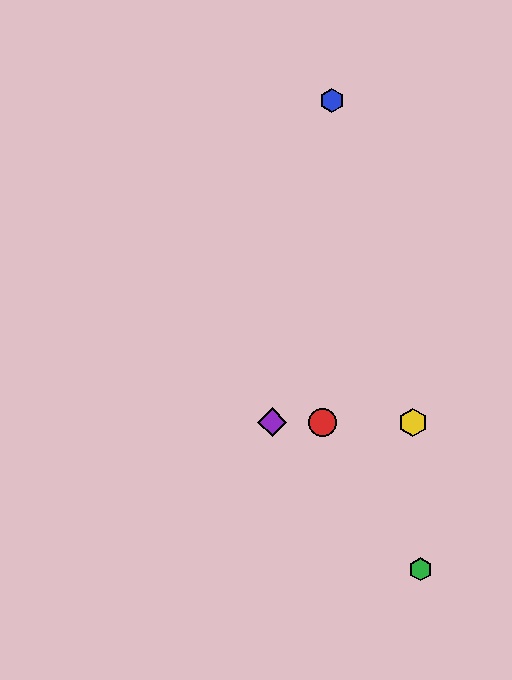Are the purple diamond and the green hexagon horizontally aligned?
No, the purple diamond is at y≈422 and the green hexagon is at y≈569.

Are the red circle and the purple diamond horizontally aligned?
Yes, both are at y≈422.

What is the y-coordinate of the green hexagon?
The green hexagon is at y≈569.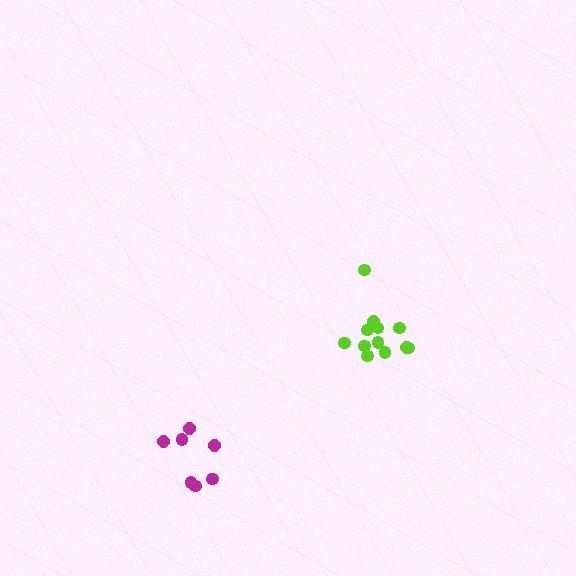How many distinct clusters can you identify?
There are 2 distinct clusters.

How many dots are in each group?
Group 1: 7 dots, Group 2: 12 dots (19 total).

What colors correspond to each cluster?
The clusters are colored: magenta, lime.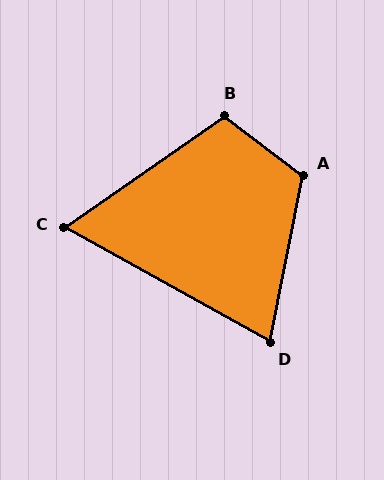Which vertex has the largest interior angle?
A, at approximately 116 degrees.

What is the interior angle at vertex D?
Approximately 72 degrees (acute).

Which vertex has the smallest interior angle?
C, at approximately 64 degrees.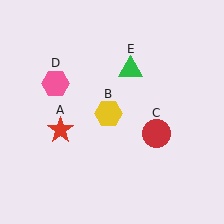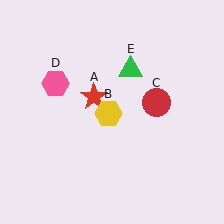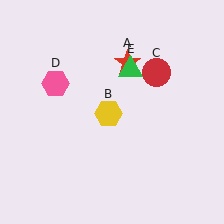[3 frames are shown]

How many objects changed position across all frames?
2 objects changed position: red star (object A), red circle (object C).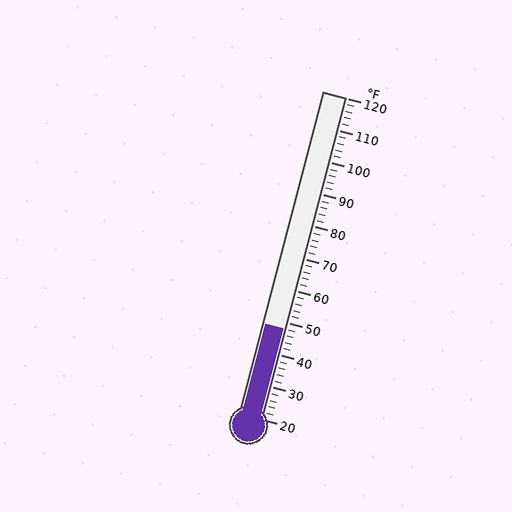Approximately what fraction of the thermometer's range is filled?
The thermometer is filled to approximately 30% of its range.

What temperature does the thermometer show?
The thermometer shows approximately 48°F.